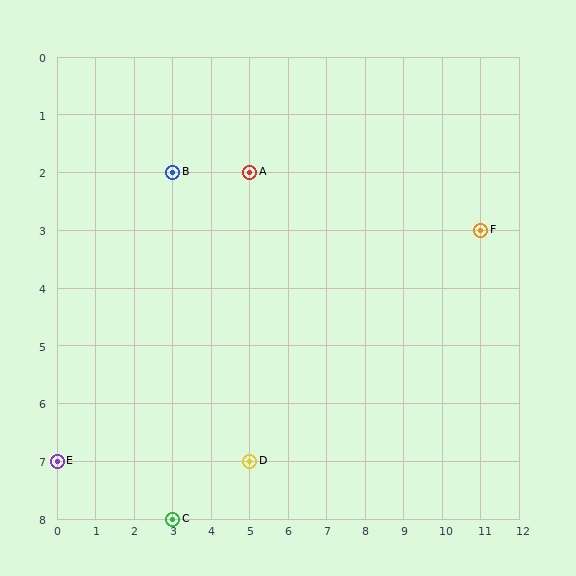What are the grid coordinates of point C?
Point C is at grid coordinates (3, 8).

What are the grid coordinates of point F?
Point F is at grid coordinates (11, 3).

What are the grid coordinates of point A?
Point A is at grid coordinates (5, 2).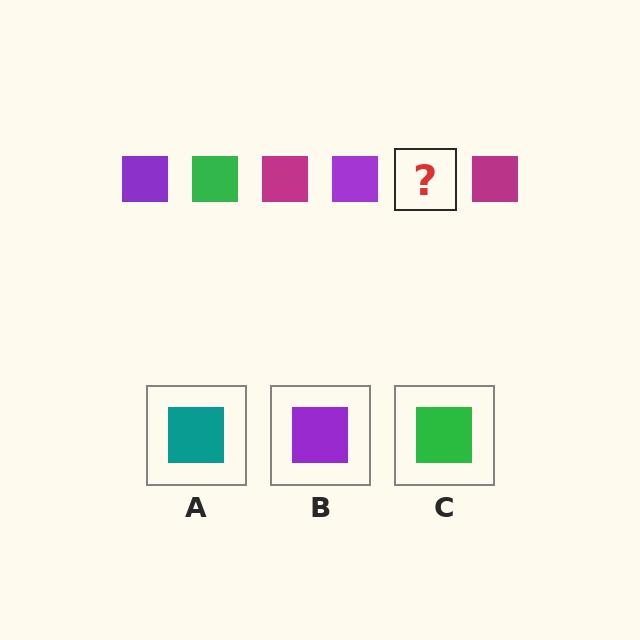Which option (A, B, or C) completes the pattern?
C.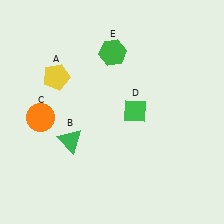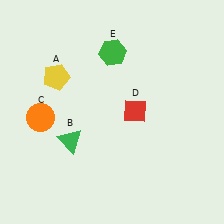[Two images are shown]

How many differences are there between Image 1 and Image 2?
There is 1 difference between the two images.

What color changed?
The diamond (D) changed from green in Image 1 to red in Image 2.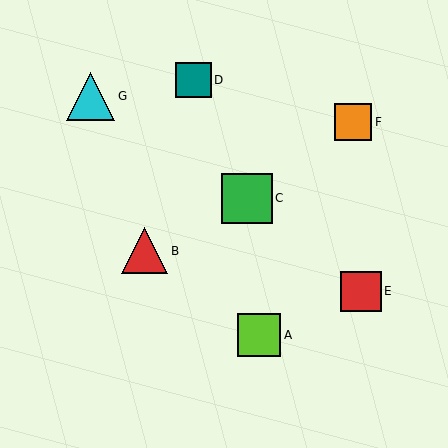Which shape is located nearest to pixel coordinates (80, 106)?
The cyan triangle (labeled G) at (91, 96) is nearest to that location.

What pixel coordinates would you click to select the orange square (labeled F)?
Click at (353, 122) to select the orange square F.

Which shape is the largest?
The green square (labeled C) is the largest.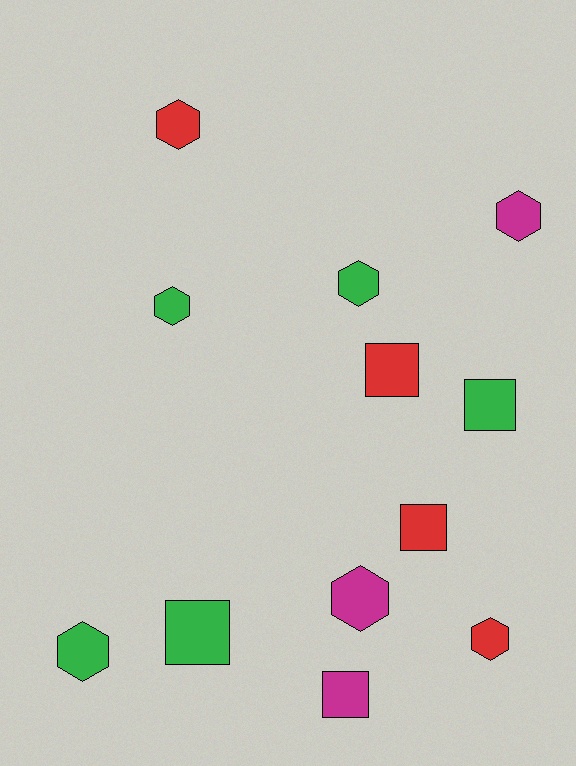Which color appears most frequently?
Green, with 5 objects.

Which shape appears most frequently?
Hexagon, with 7 objects.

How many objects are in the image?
There are 12 objects.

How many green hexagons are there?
There are 3 green hexagons.